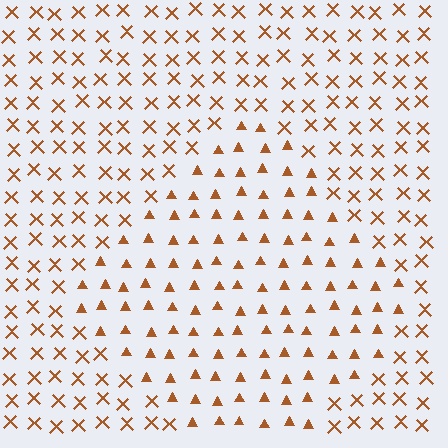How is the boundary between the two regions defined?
The boundary is defined by a change in element shape: triangles inside vs. X marks outside. All elements share the same color and spacing.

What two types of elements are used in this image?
The image uses triangles inside the diamond region and X marks outside it.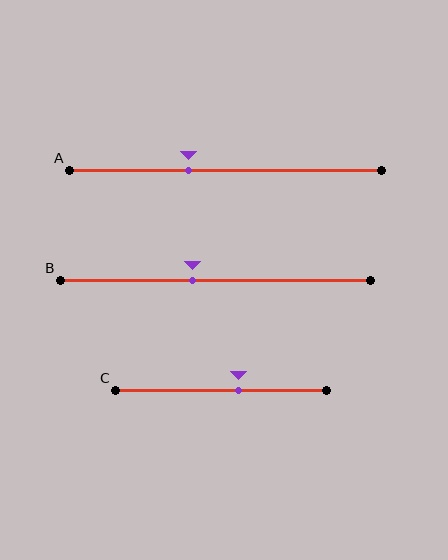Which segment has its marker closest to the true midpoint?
Segment B has its marker closest to the true midpoint.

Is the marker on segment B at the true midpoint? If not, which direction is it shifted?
No, the marker on segment B is shifted to the left by about 7% of the segment length.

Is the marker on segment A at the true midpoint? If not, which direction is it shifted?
No, the marker on segment A is shifted to the left by about 12% of the segment length.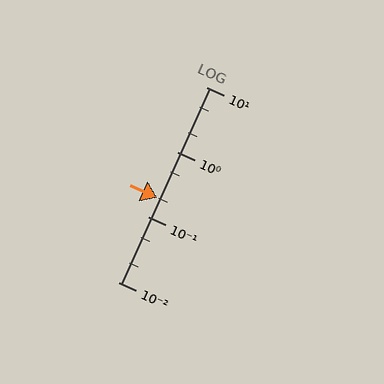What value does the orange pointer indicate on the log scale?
The pointer indicates approximately 0.2.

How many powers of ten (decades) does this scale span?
The scale spans 3 decades, from 0.01 to 10.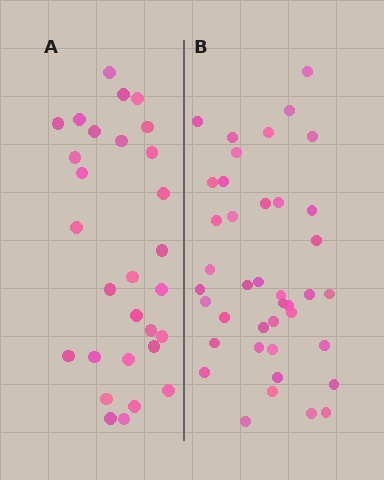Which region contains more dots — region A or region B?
Region B (the right region) has more dots.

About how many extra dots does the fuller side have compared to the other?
Region B has roughly 12 or so more dots than region A.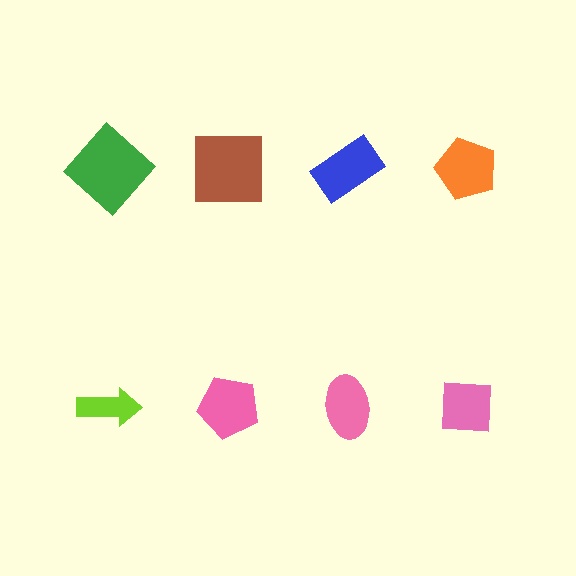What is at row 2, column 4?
A pink square.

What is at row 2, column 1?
A lime arrow.